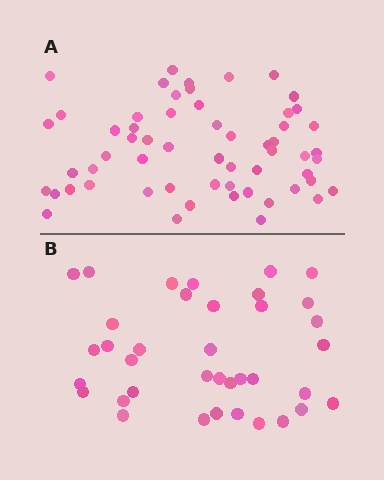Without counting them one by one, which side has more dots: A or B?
Region A (the top region) has more dots.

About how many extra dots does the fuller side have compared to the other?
Region A has approximately 20 more dots than region B.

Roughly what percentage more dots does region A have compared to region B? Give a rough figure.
About 55% more.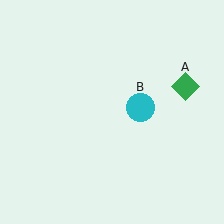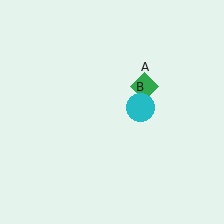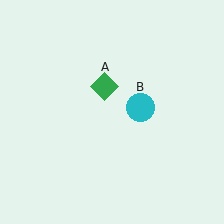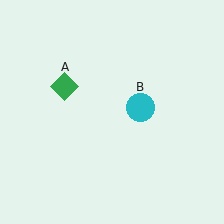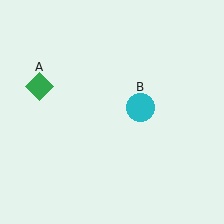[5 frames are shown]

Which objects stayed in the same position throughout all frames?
Cyan circle (object B) remained stationary.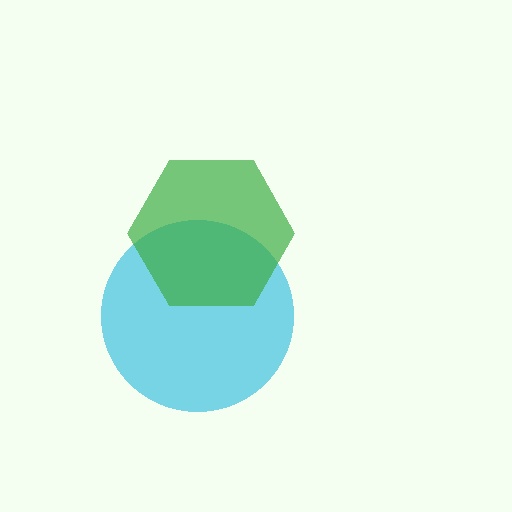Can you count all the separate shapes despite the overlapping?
Yes, there are 2 separate shapes.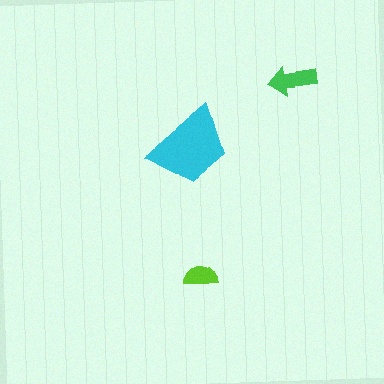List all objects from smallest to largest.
The lime semicircle, the green arrow, the cyan trapezoid.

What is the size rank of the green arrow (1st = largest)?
2nd.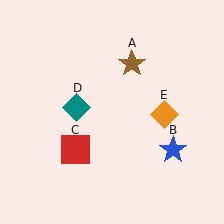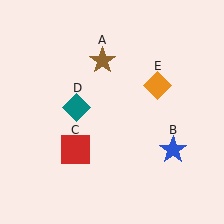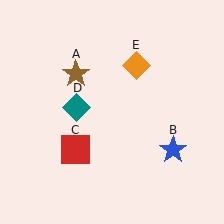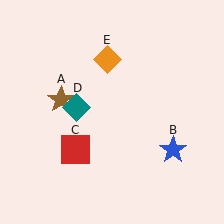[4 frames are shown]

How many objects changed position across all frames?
2 objects changed position: brown star (object A), orange diamond (object E).